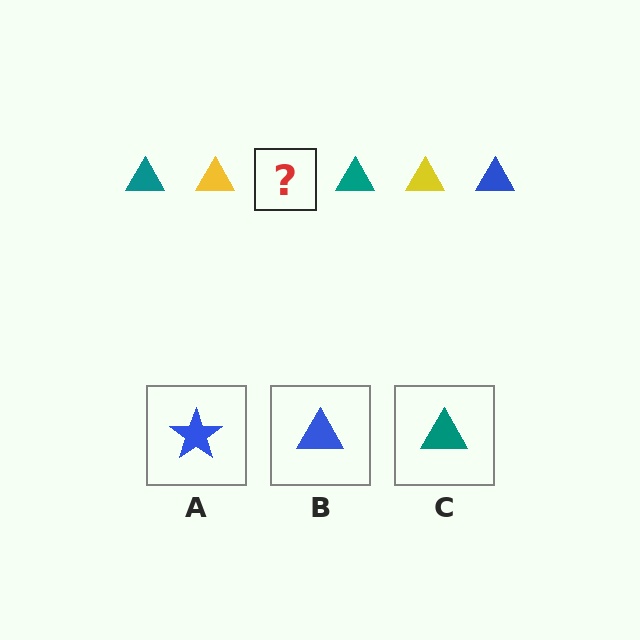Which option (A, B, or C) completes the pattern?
B.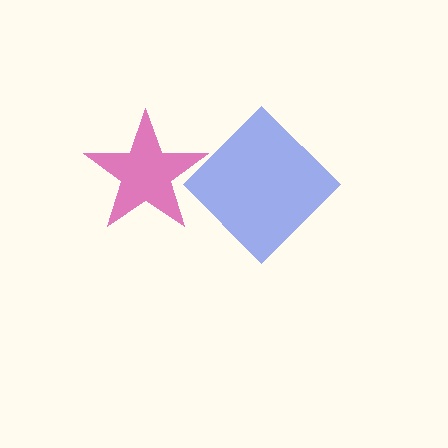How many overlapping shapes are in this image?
There are 2 overlapping shapes in the image.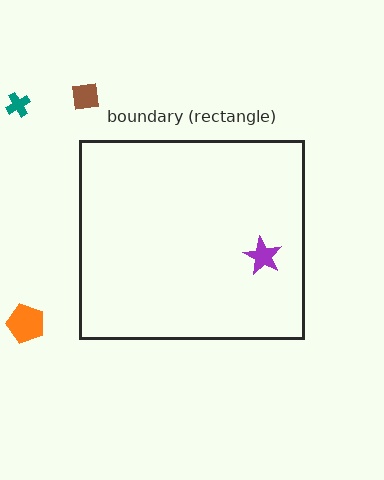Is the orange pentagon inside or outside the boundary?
Outside.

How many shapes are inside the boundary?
1 inside, 3 outside.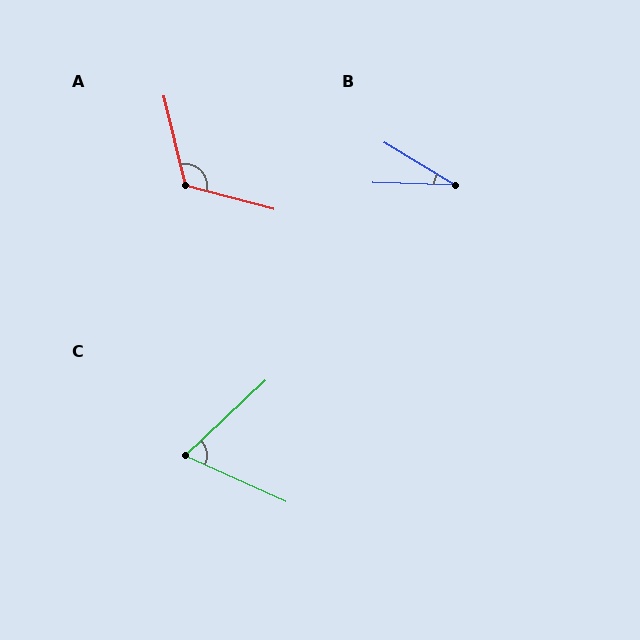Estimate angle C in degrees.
Approximately 68 degrees.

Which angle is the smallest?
B, at approximately 29 degrees.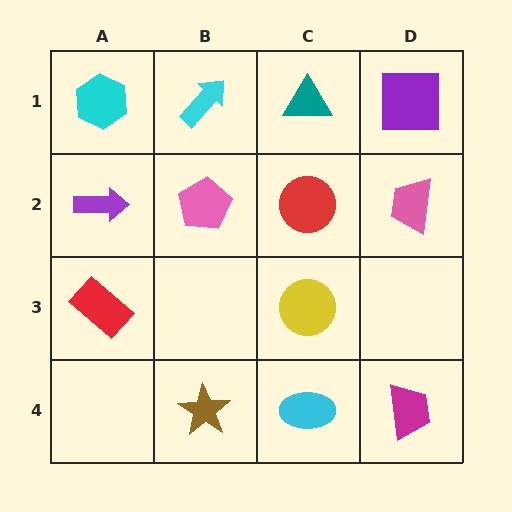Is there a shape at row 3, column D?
No, that cell is empty.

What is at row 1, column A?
A cyan hexagon.